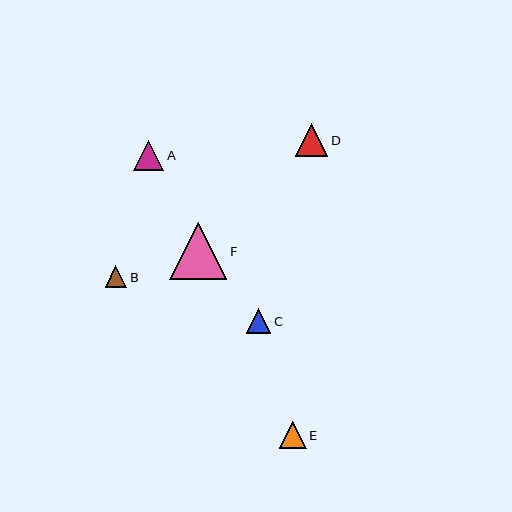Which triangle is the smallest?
Triangle B is the smallest with a size of approximately 22 pixels.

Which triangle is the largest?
Triangle F is the largest with a size of approximately 57 pixels.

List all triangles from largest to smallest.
From largest to smallest: F, D, A, E, C, B.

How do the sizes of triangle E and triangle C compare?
Triangle E and triangle C are approximately the same size.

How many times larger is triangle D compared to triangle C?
Triangle D is approximately 1.3 times the size of triangle C.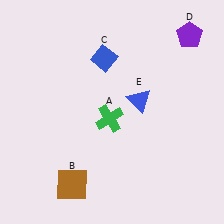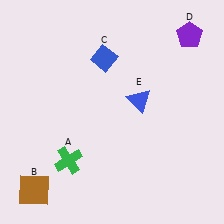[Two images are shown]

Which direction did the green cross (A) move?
The green cross (A) moved down.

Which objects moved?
The objects that moved are: the green cross (A), the brown square (B).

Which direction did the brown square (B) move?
The brown square (B) moved left.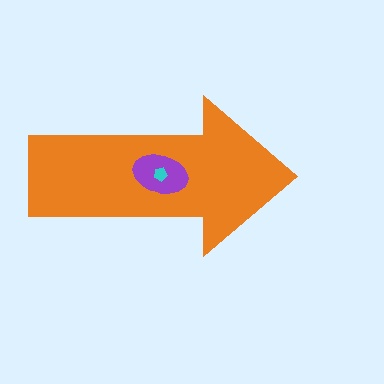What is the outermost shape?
The orange arrow.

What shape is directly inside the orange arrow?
The purple ellipse.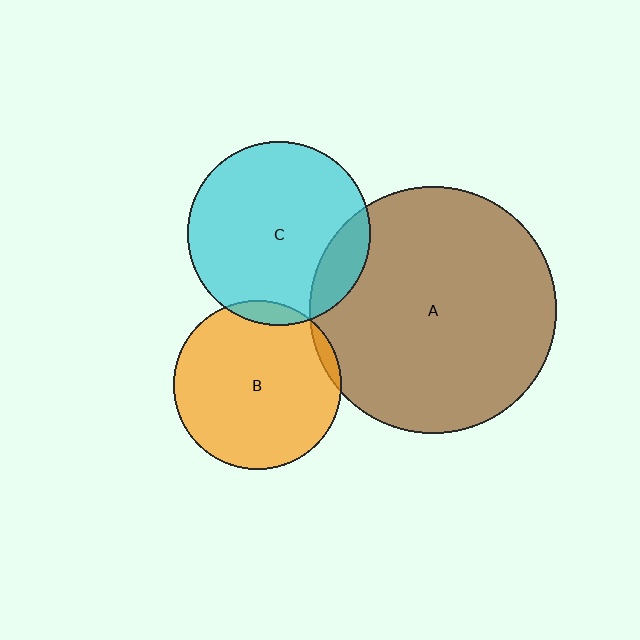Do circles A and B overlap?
Yes.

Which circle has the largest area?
Circle A (brown).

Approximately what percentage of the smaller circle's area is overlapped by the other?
Approximately 5%.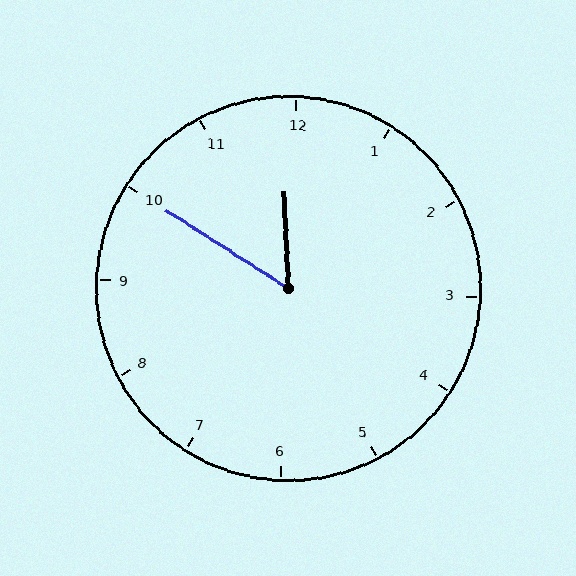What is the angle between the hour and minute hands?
Approximately 55 degrees.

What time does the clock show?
11:50.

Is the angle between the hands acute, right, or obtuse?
It is acute.